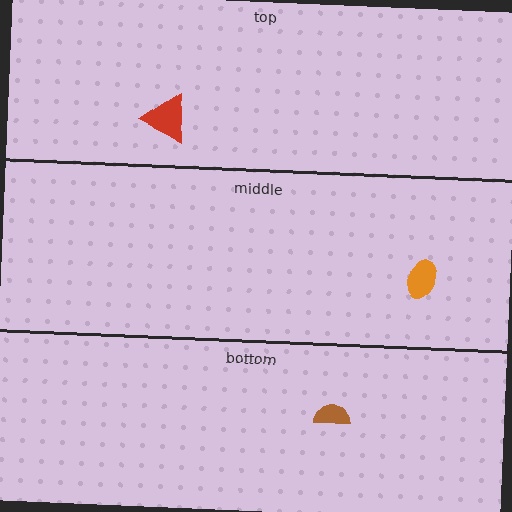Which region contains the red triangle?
The top region.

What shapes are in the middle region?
The orange ellipse.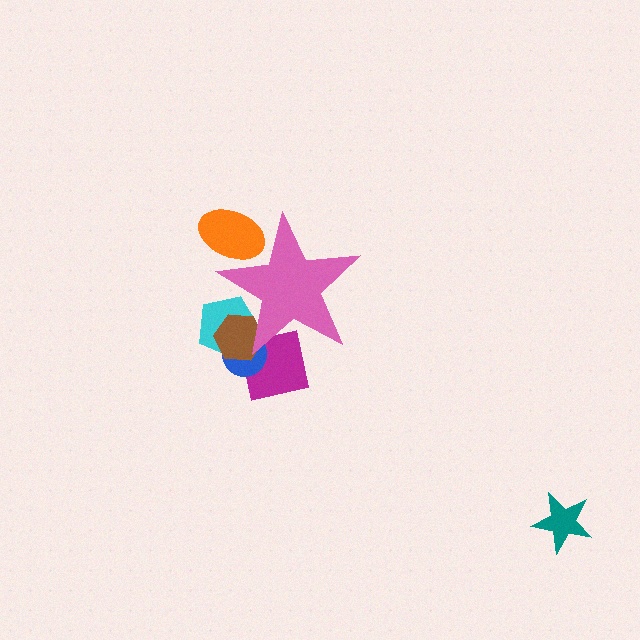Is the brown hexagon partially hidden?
Yes, the brown hexagon is partially hidden behind the pink star.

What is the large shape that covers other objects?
A pink star.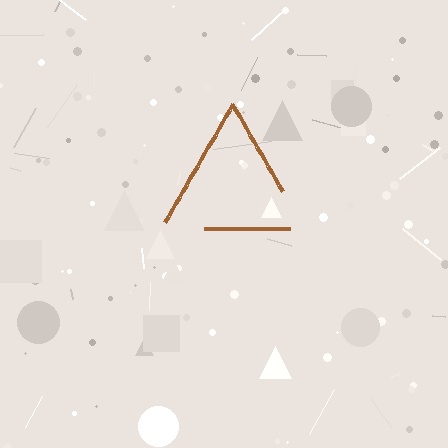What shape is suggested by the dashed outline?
The dashed outline suggests a triangle.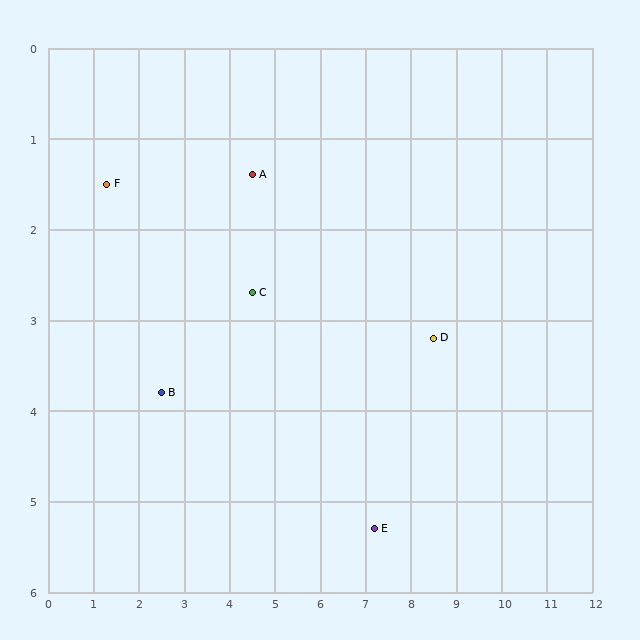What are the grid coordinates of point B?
Point B is at approximately (2.5, 3.8).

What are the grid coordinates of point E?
Point E is at approximately (7.2, 5.3).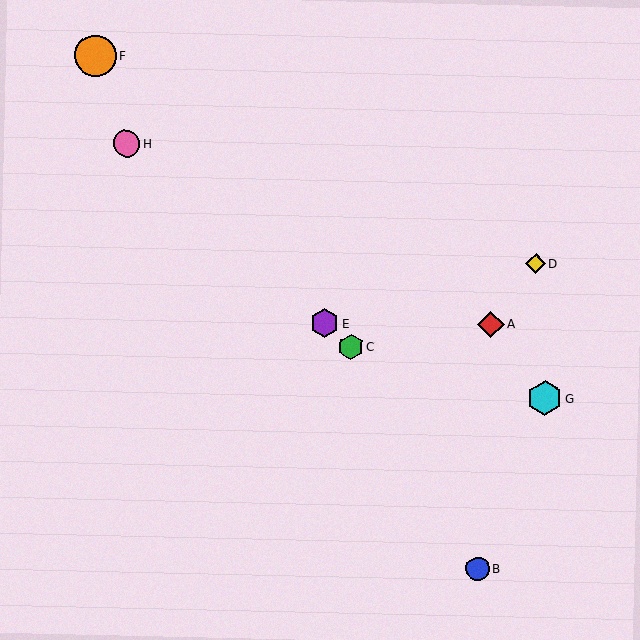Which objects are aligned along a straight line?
Objects C, E, H are aligned along a straight line.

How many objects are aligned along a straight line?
3 objects (C, E, H) are aligned along a straight line.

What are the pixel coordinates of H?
Object H is at (127, 143).